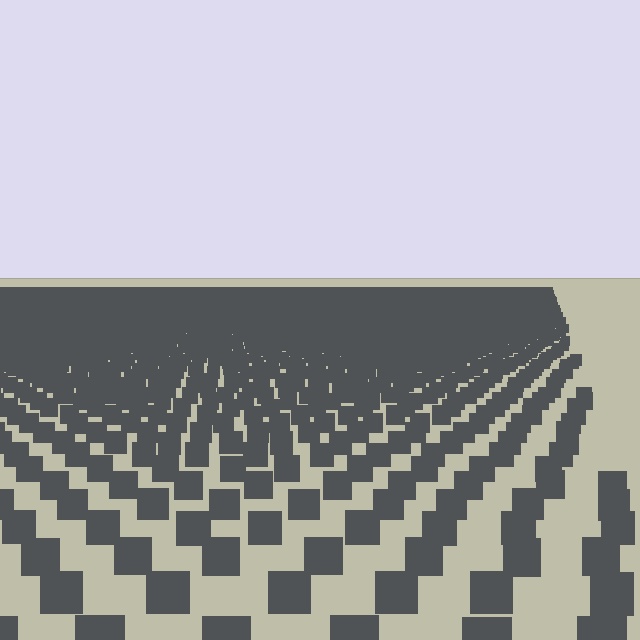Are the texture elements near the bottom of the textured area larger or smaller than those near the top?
Larger. Near the bottom, elements are closer to the viewer and appear at a bigger on-screen size.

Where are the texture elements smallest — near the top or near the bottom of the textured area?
Near the top.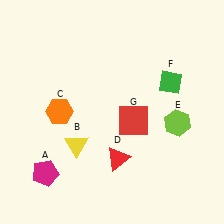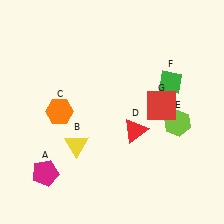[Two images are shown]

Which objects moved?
The objects that moved are: the red triangle (D), the red square (G).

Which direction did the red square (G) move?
The red square (G) moved right.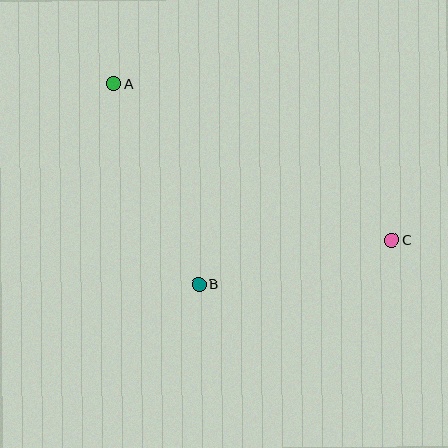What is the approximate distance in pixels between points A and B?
The distance between A and B is approximately 218 pixels.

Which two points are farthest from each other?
Points A and C are farthest from each other.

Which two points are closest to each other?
Points B and C are closest to each other.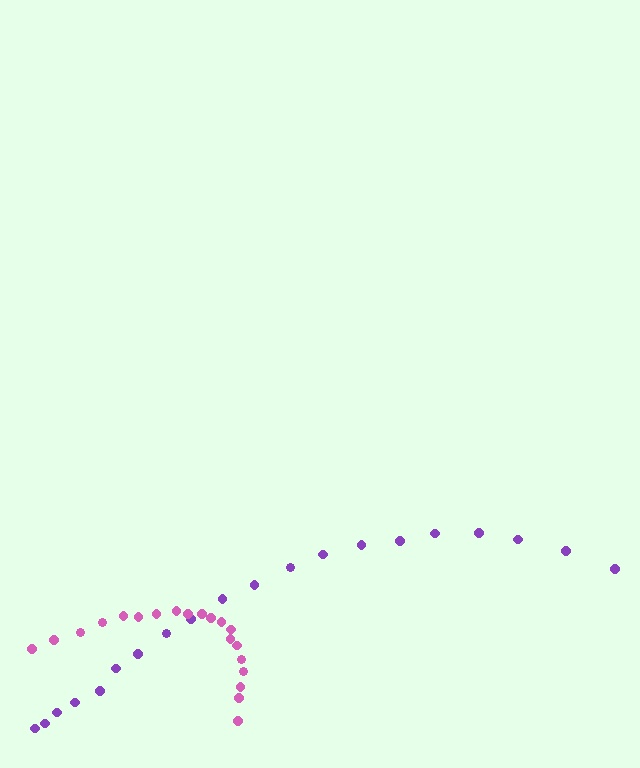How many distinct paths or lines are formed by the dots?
There are 2 distinct paths.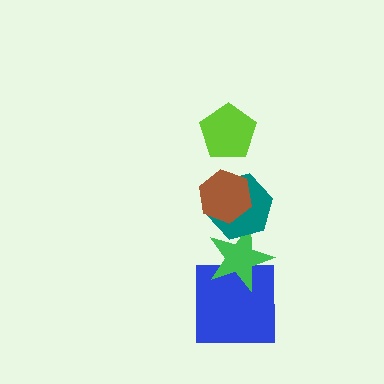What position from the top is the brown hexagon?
The brown hexagon is 2nd from the top.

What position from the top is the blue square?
The blue square is 5th from the top.